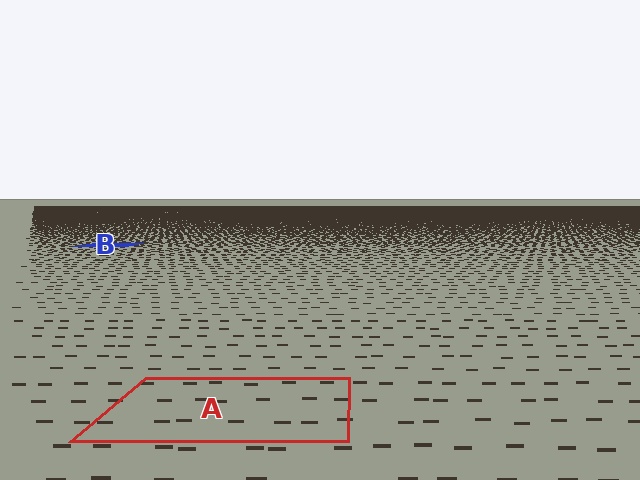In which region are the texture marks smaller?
The texture marks are smaller in region B, because it is farther away.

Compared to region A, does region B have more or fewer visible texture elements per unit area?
Region B has more texture elements per unit area — they are packed more densely because it is farther away.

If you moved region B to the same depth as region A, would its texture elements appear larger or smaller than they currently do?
They would appear larger. At a closer depth, the same texture elements are projected at a bigger on-screen size.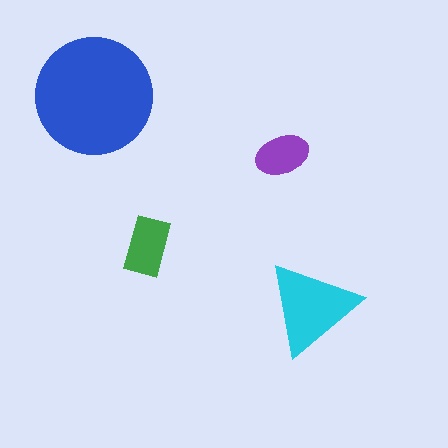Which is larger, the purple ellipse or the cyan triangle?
The cyan triangle.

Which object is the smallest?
The purple ellipse.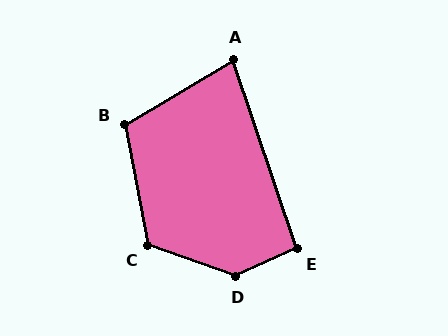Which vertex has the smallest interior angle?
A, at approximately 78 degrees.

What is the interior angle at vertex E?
Approximately 95 degrees (obtuse).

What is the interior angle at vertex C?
Approximately 120 degrees (obtuse).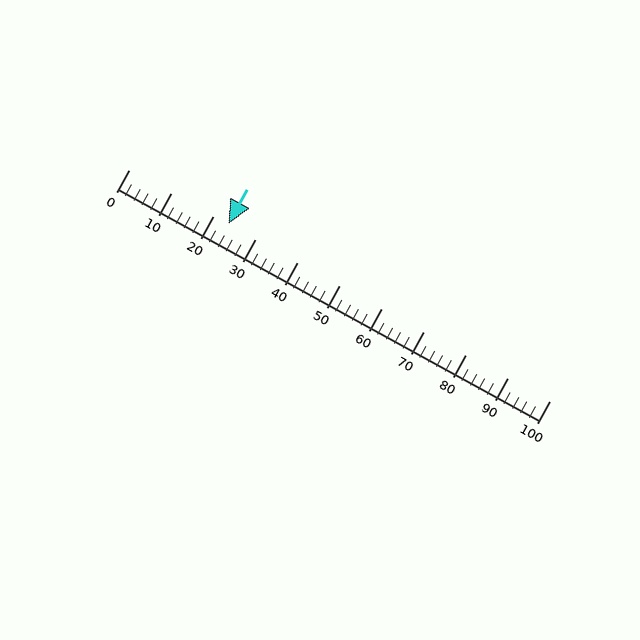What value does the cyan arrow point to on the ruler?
The cyan arrow points to approximately 24.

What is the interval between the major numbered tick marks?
The major tick marks are spaced 10 units apart.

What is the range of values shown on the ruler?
The ruler shows values from 0 to 100.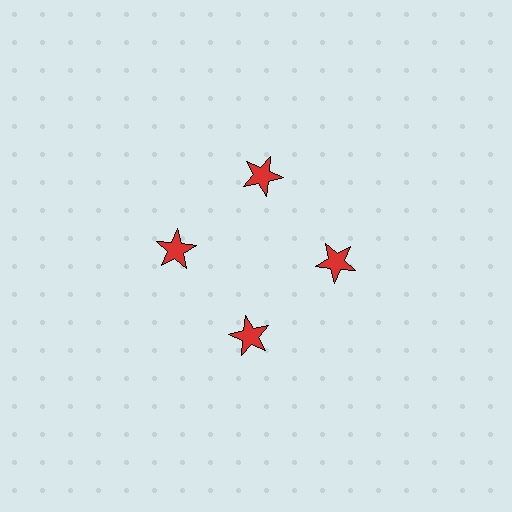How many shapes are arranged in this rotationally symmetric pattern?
There are 4 shapes, arranged in 4 groups of 1.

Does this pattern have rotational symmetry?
Yes, this pattern has 4-fold rotational symmetry. It looks the same after rotating 90 degrees around the center.